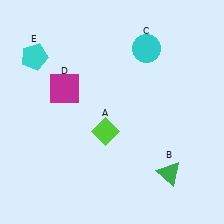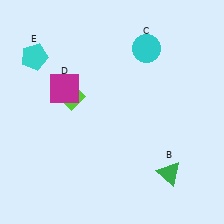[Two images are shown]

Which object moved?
The lime diamond (A) moved up.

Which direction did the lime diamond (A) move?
The lime diamond (A) moved up.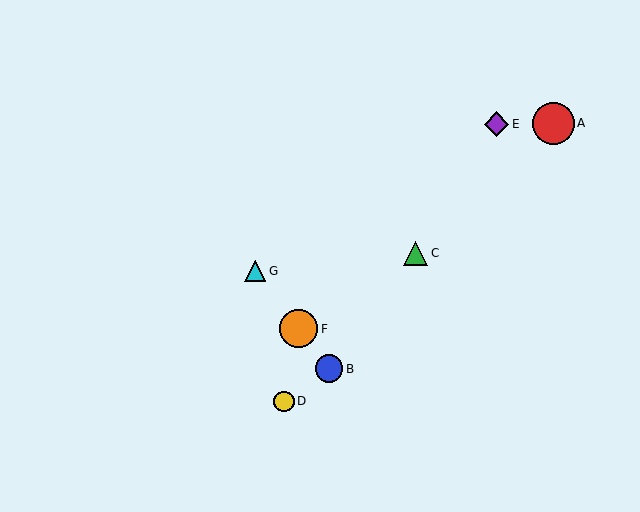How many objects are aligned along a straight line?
3 objects (B, F, G) are aligned along a straight line.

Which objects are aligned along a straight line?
Objects B, F, G are aligned along a straight line.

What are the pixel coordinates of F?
Object F is at (299, 329).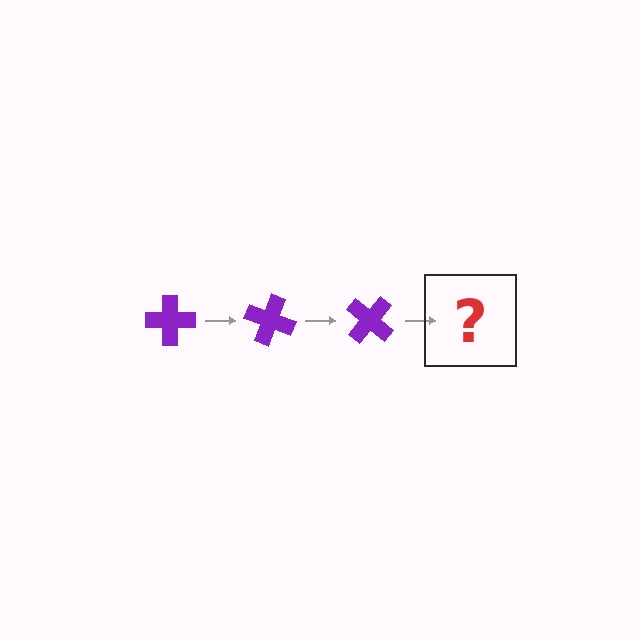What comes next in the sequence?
The next element should be a purple cross rotated 60 degrees.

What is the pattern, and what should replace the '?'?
The pattern is that the cross rotates 20 degrees each step. The '?' should be a purple cross rotated 60 degrees.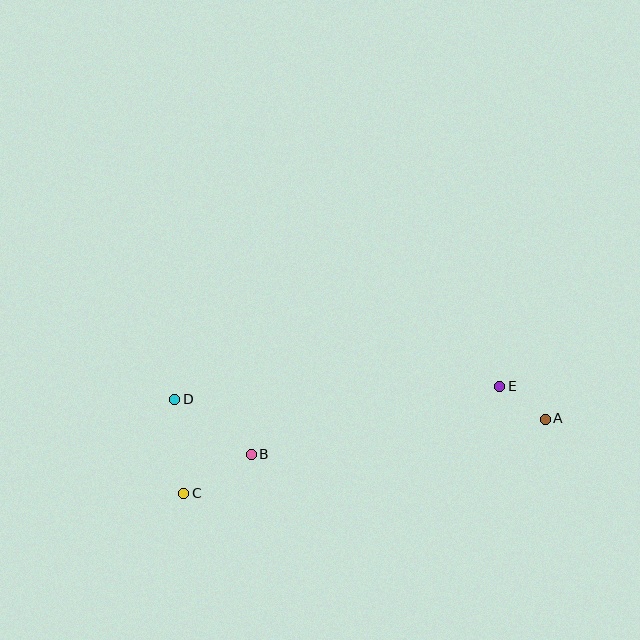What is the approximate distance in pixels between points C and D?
The distance between C and D is approximately 94 pixels.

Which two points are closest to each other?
Points A and E are closest to each other.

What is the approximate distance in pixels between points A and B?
The distance between A and B is approximately 296 pixels.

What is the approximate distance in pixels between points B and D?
The distance between B and D is approximately 95 pixels.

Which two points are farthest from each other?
Points A and D are farthest from each other.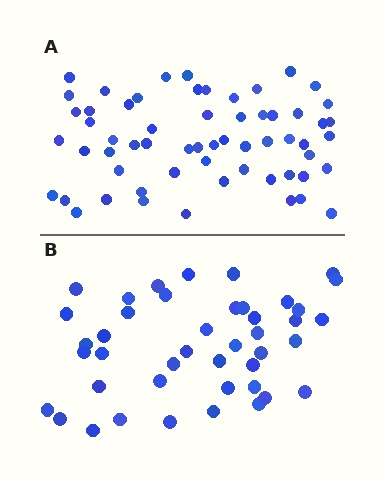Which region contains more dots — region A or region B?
Region A (the top region) has more dots.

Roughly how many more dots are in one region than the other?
Region A has approximately 15 more dots than region B.